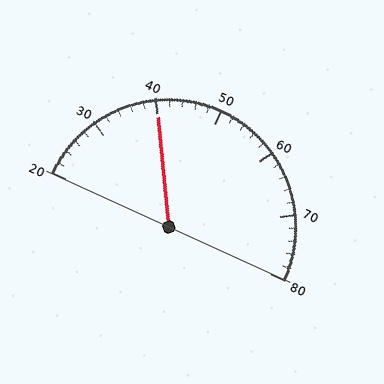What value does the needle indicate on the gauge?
The needle indicates approximately 40.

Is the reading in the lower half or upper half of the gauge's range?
The reading is in the lower half of the range (20 to 80).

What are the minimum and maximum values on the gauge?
The gauge ranges from 20 to 80.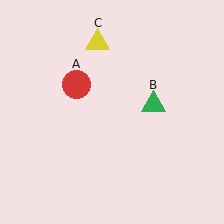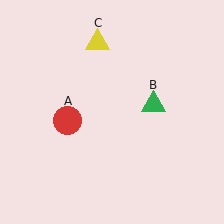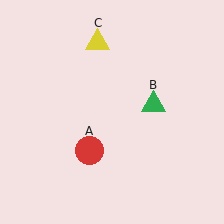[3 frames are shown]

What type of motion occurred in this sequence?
The red circle (object A) rotated counterclockwise around the center of the scene.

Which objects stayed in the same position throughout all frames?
Green triangle (object B) and yellow triangle (object C) remained stationary.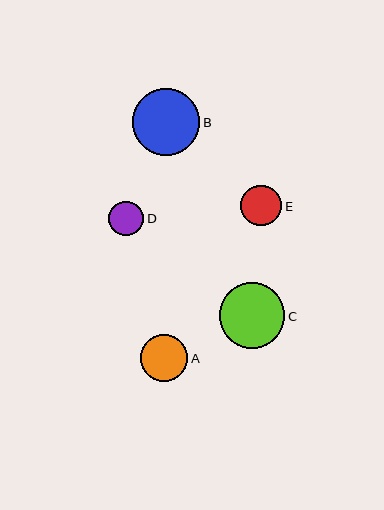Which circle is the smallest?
Circle D is the smallest with a size of approximately 35 pixels.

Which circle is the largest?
Circle B is the largest with a size of approximately 67 pixels.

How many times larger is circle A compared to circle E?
Circle A is approximately 1.2 times the size of circle E.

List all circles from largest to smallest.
From largest to smallest: B, C, A, E, D.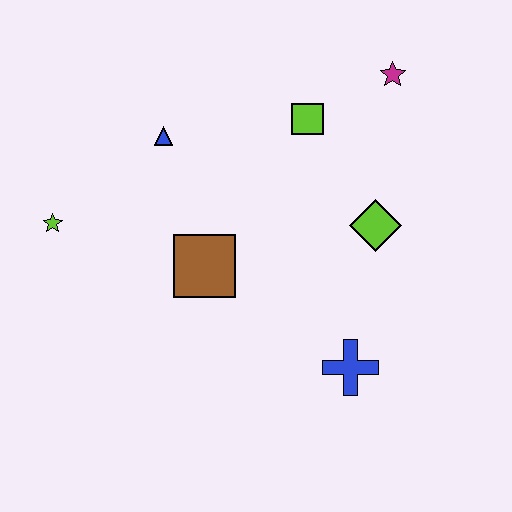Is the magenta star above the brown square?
Yes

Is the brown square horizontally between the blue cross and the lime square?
No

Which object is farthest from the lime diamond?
The lime star is farthest from the lime diamond.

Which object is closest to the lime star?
The blue triangle is closest to the lime star.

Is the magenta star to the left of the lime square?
No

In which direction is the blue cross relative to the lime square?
The blue cross is below the lime square.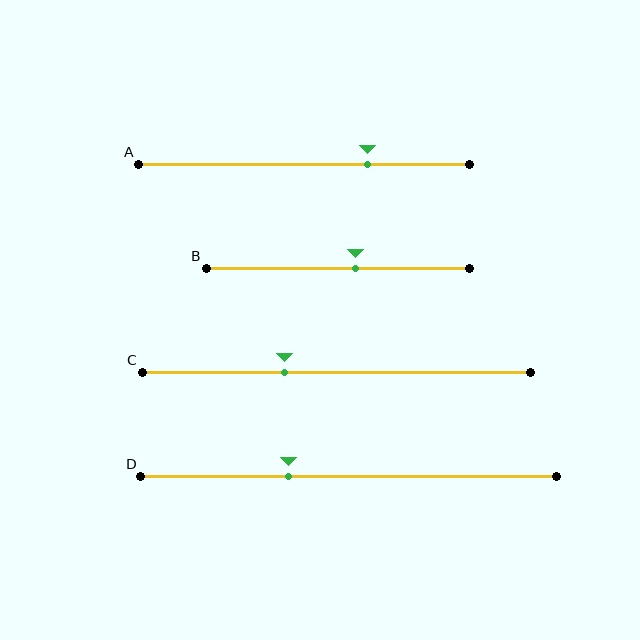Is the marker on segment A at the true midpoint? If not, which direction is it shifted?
No, the marker on segment A is shifted to the right by about 19% of the segment length.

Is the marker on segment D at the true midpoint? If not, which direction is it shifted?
No, the marker on segment D is shifted to the left by about 15% of the segment length.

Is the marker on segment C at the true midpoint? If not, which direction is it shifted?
No, the marker on segment C is shifted to the left by about 13% of the segment length.